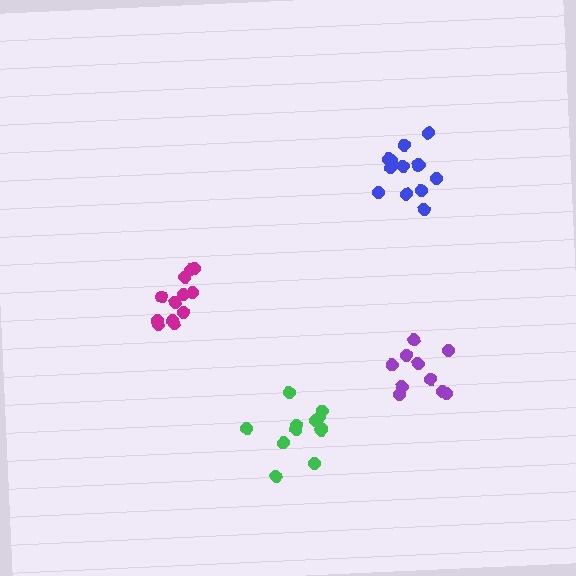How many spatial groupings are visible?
There are 4 spatial groupings.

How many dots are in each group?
Group 1: 13 dots, Group 2: 13 dots, Group 3: 10 dots, Group 4: 12 dots (48 total).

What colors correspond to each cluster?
The clusters are colored: magenta, blue, purple, green.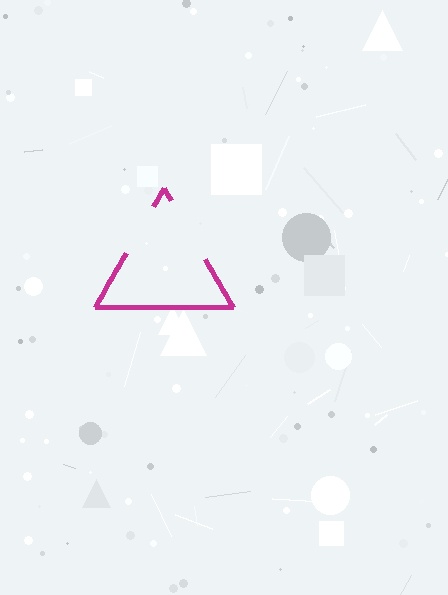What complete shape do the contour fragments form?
The contour fragments form a triangle.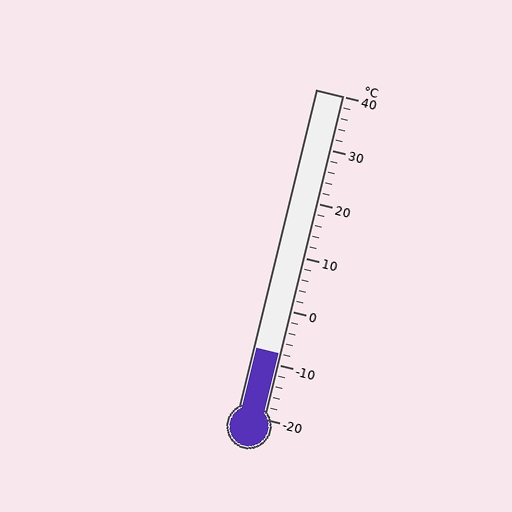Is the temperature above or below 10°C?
The temperature is below 10°C.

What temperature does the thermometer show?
The thermometer shows approximately -8°C.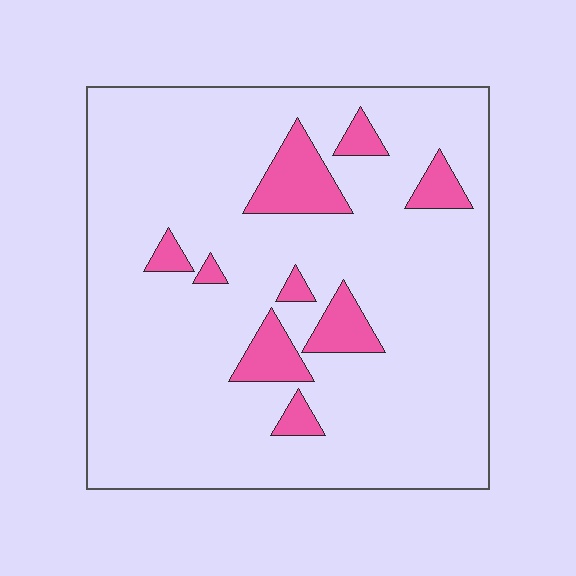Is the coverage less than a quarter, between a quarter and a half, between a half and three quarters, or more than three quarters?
Less than a quarter.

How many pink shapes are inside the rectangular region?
9.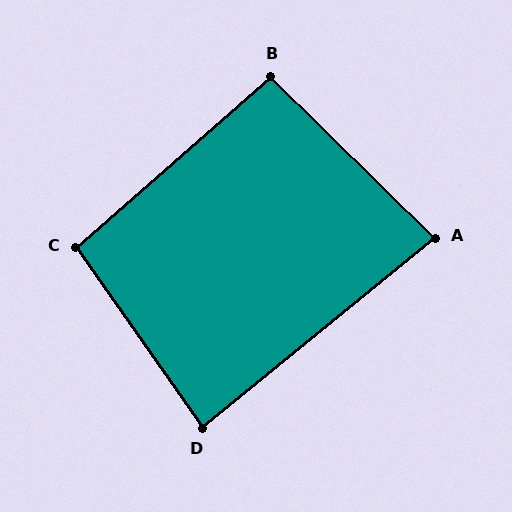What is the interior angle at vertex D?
Approximately 86 degrees (approximately right).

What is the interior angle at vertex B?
Approximately 94 degrees (approximately right).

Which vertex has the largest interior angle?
C, at approximately 96 degrees.